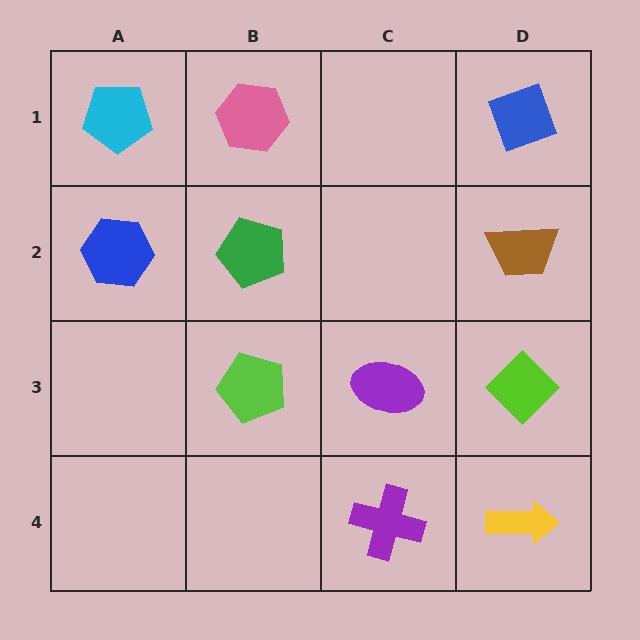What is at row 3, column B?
A lime pentagon.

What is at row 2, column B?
A green pentagon.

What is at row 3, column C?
A purple ellipse.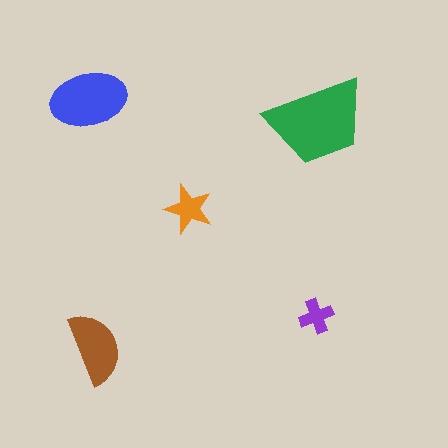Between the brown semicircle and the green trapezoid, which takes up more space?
The green trapezoid.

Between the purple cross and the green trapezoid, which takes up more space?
The green trapezoid.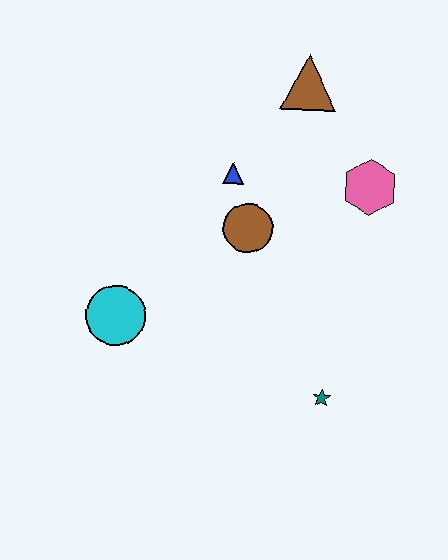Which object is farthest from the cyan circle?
The brown triangle is farthest from the cyan circle.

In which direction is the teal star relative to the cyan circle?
The teal star is to the right of the cyan circle.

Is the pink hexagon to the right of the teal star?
Yes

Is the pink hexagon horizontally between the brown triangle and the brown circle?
No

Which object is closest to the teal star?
The brown circle is closest to the teal star.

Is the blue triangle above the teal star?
Yes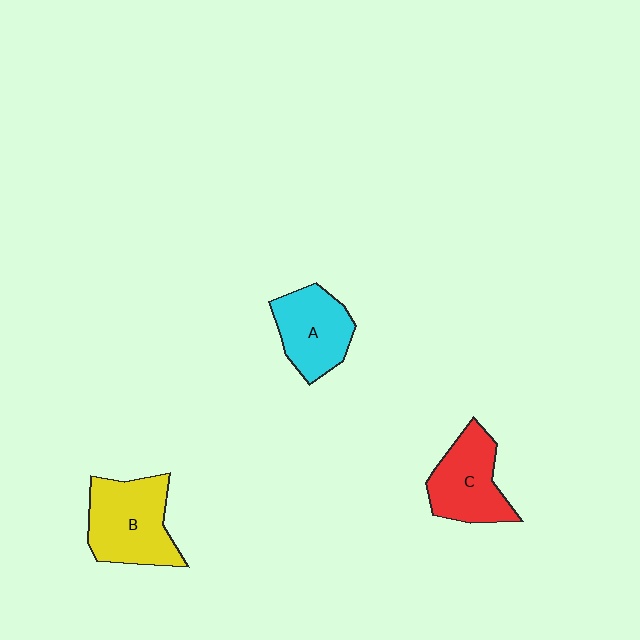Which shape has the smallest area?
Shape A (cyan).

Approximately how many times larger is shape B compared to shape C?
Approximately 1.2 times.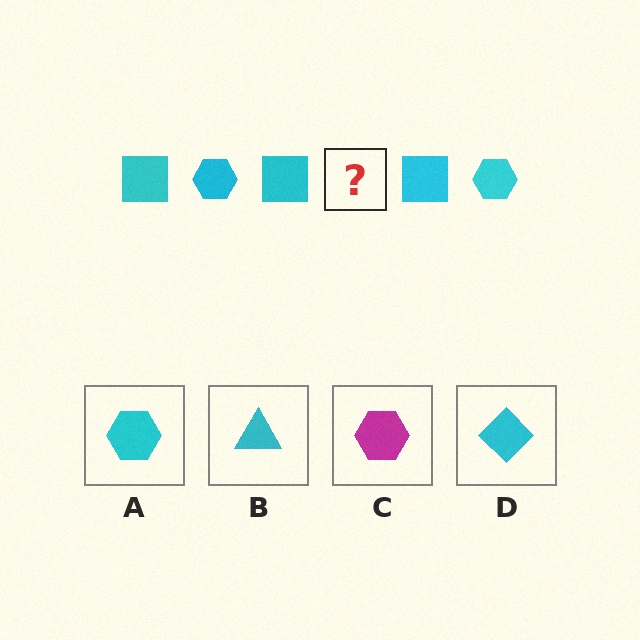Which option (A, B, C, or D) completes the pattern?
A.